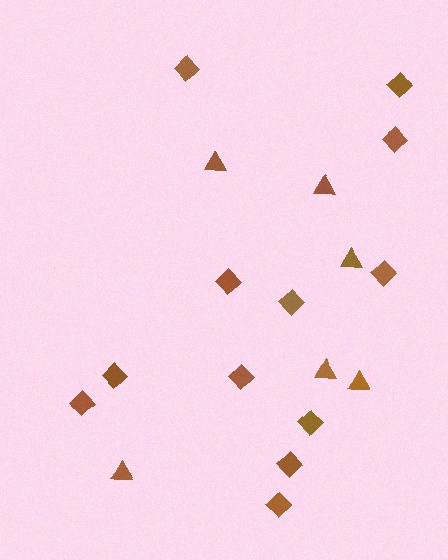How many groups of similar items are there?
There are 2 groups: one group of triangles (6) and one group of diamonds (12).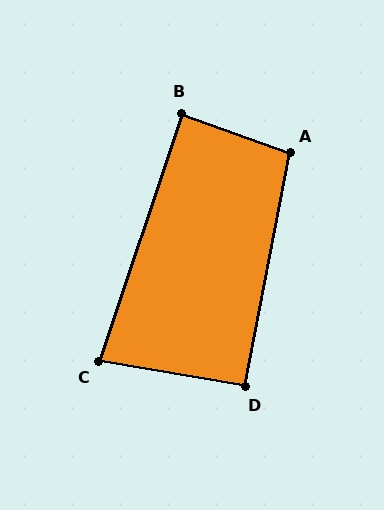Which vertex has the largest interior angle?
A, at approximately 99 degrees.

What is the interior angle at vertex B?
Approximately 89 degrees (approximately right).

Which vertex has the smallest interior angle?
C, at approximately 81 degrees.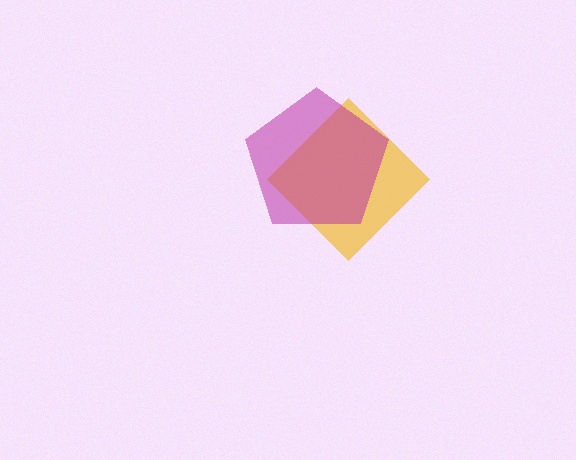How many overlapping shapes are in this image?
There are 2 overlapping shapes in the image.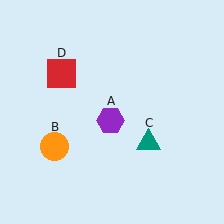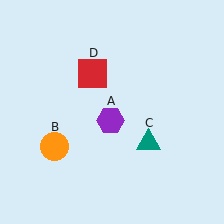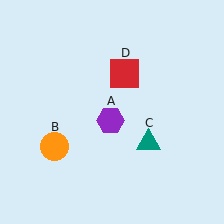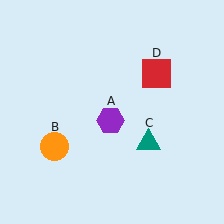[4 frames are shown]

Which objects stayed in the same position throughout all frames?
Purple hexagon (object A) and orange circle (object B) and teal triangle (object C) remained stationary.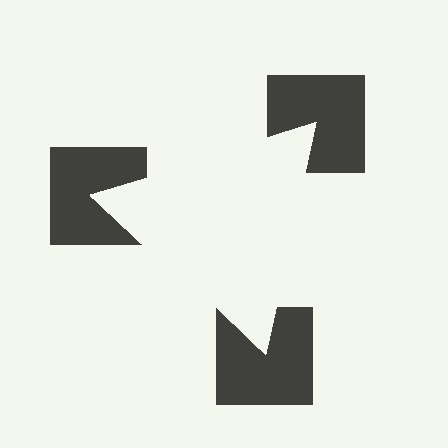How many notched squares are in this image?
There are 3 — one at each vertex of the illusory triangle.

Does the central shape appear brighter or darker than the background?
It typically appears slightly brighter than the background, even though no actual brightness change is drawn.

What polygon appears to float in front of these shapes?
An illusory triangle — its edges are inferred from the aligned wedge cuts in the notched squares, not physically drawn.